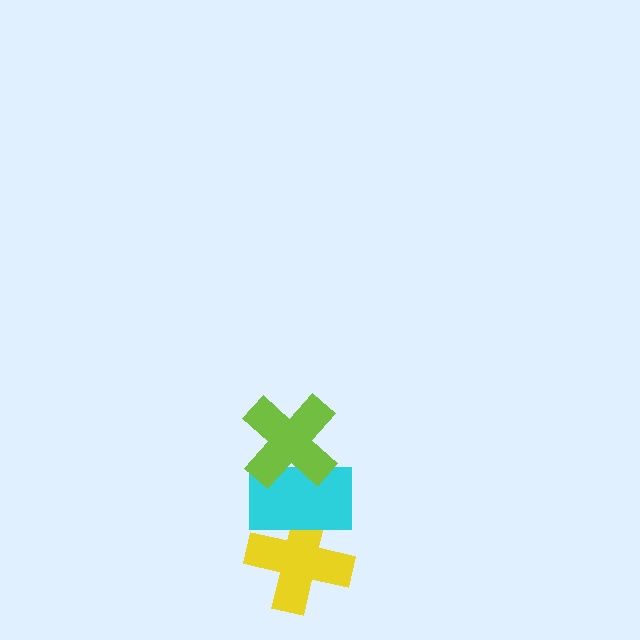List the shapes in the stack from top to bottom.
From top to bottom: the lime cross, the cyan rectangle, the yellow cross.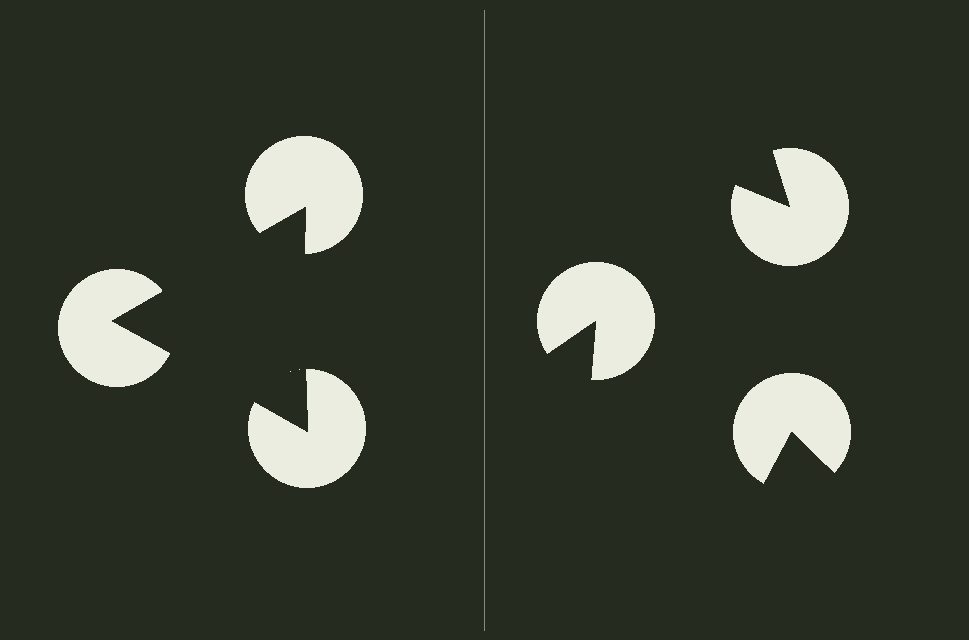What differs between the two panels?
The pac-man discs are positioned identically on both sides; only the wedge orientations differ. On the left they align to a triangle; on the right they are misaligned.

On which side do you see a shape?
An illusory triangle appears on the left side. On the right side the wedge cuts are rotated, so no coherent shape forms.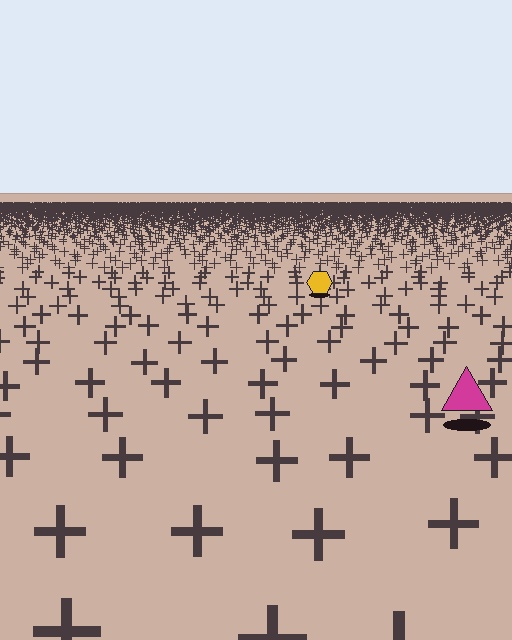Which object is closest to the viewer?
The magenta triangle is closest. The texture marks near it are larger and more spread out.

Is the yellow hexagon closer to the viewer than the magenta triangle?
No. The magenta triangle is closer — you can tell from the texture gradient: the ground texture is coarser near it.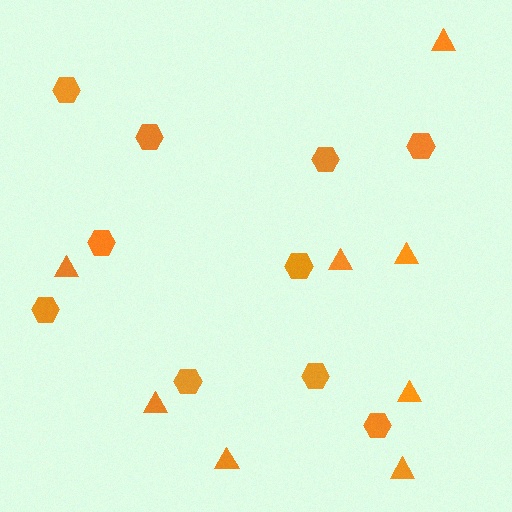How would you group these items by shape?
There are 2 groups: one group of hexagons (10) and one group of triangles (8).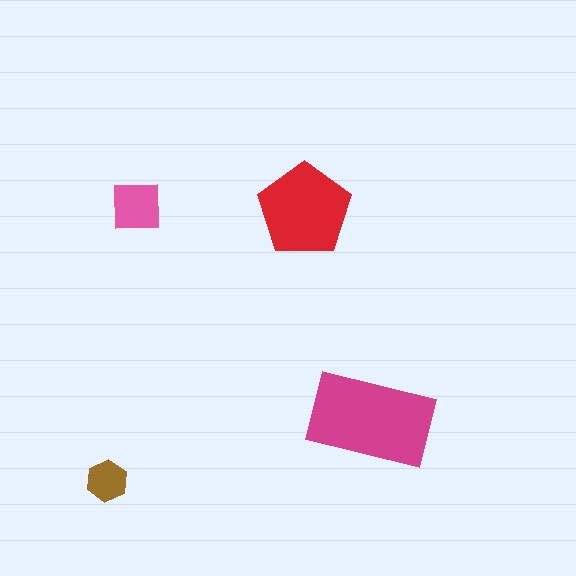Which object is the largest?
The magenta rectangle.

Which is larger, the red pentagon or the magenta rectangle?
The magenta rectangle.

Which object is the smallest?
The brown hexagon.